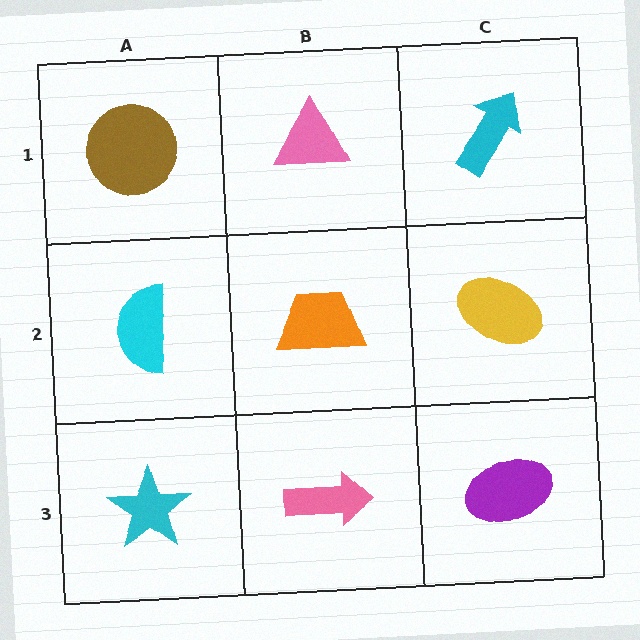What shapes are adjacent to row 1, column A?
A cyan semicircle (row 2, column A), a pink triangle (row 1, column B).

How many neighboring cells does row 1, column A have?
2.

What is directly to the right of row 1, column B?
A cyan arrow.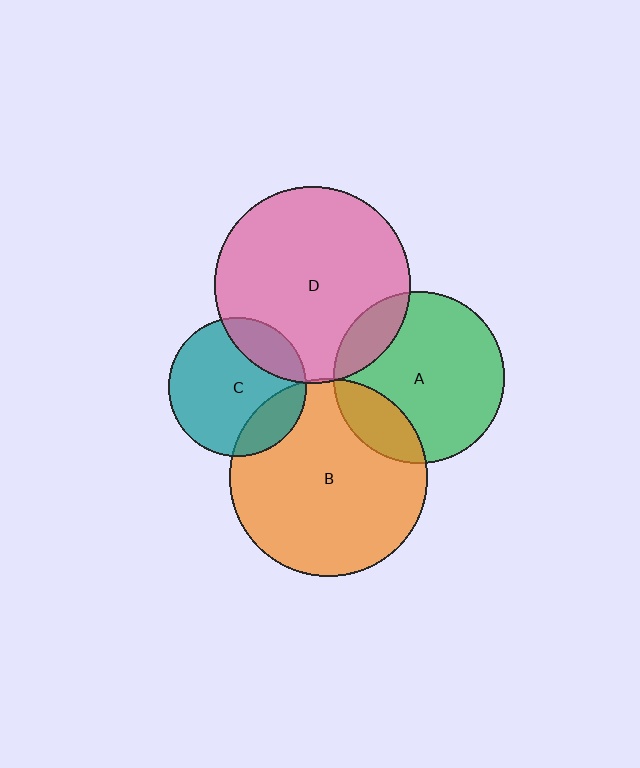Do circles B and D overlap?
Yes.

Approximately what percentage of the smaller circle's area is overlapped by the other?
Approximately 5%.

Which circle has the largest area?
Circle B (orange).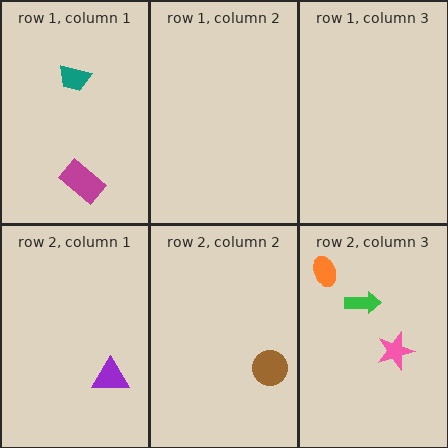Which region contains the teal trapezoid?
The row 1, column 1 region.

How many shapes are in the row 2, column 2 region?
1.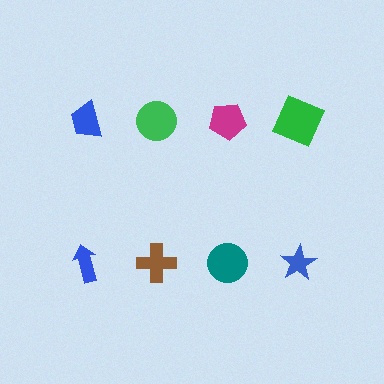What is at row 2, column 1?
A blue arrow.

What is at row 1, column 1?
A blue trapezoid.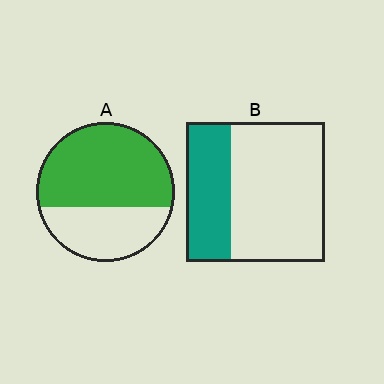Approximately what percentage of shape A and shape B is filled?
A is approximately 65% and B is approximately 30%.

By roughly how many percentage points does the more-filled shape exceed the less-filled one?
By roughly 30 percentage points (A over B).